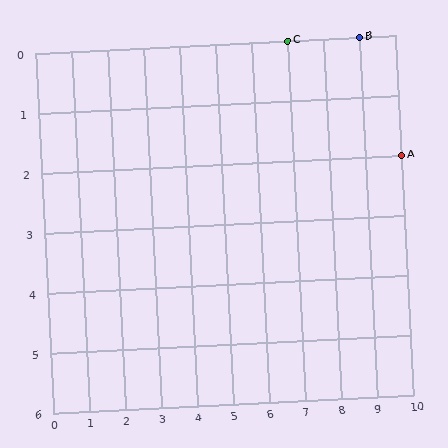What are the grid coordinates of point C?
Point C is at grid coordinates (7, 0).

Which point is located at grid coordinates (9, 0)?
Point B is at (9, 0).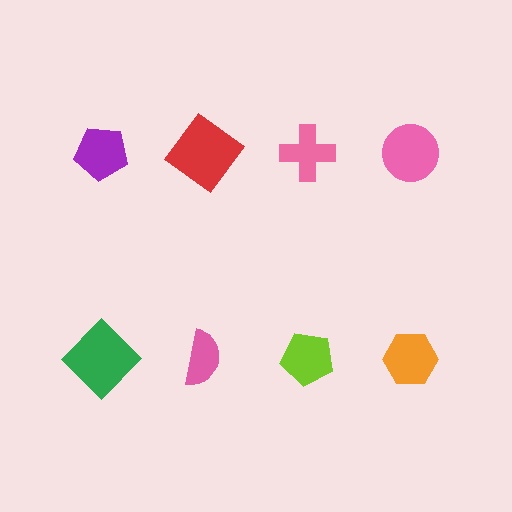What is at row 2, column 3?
A lime pentagon.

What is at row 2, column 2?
A pink semicircle.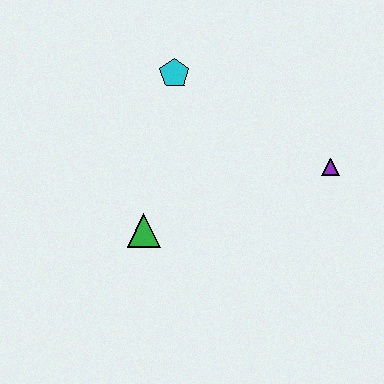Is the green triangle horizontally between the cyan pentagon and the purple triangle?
No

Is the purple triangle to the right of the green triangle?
Yes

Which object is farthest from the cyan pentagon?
The purple triangle is farthest from the cyan pentagon.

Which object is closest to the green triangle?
The cyan pentagon is closest to the green triangle.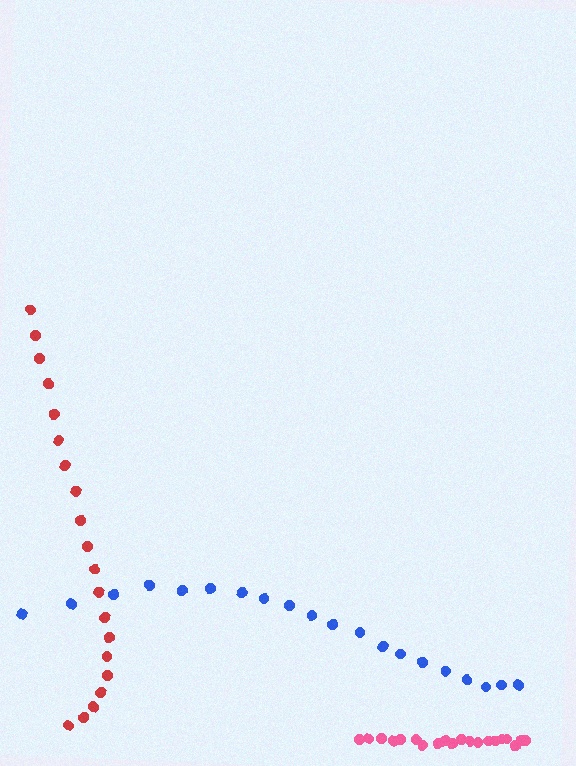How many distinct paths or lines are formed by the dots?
There are 3 distinct paths.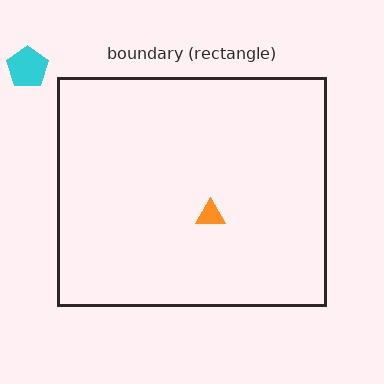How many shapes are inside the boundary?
1 inside, 1 outside.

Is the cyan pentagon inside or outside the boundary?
Outside.